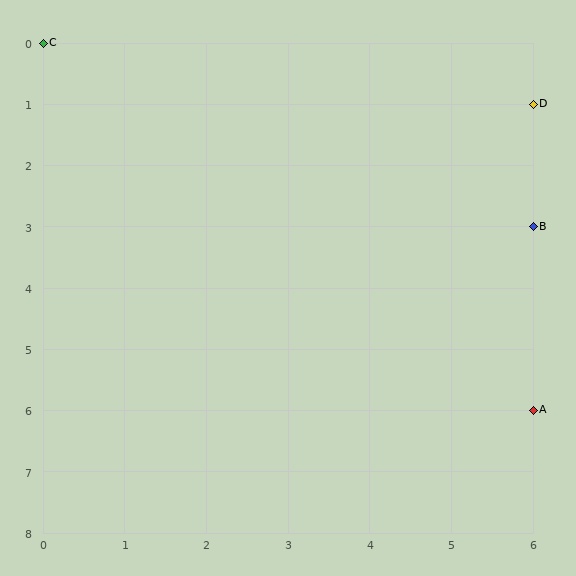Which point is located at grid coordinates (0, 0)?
Point C is at (0, 0).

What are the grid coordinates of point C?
Point C is at grid coordinates (0, 0).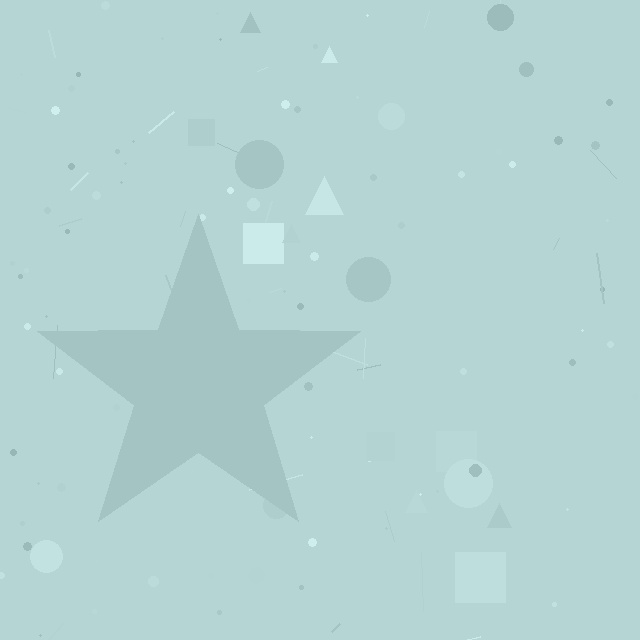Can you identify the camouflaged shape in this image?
The camouflaged shape is a star.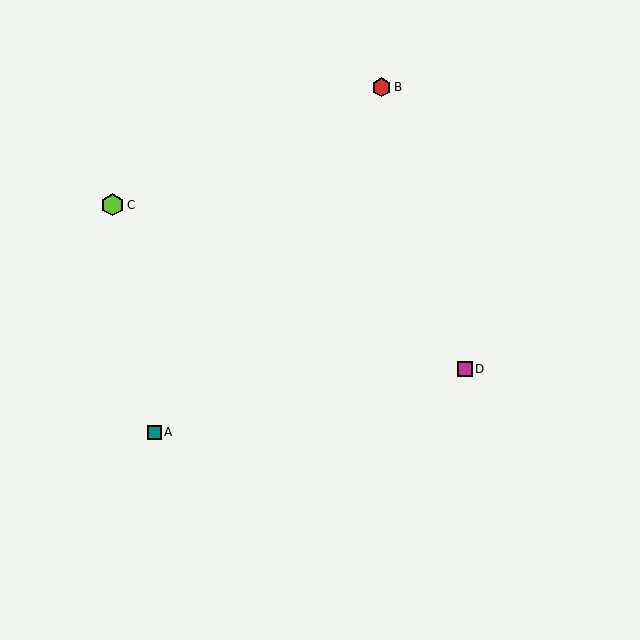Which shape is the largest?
The lime hexagon (labeled C) is the largest.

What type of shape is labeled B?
Shape B is a red hexagon.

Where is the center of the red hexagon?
The center of the red hexagon is at (382, 87).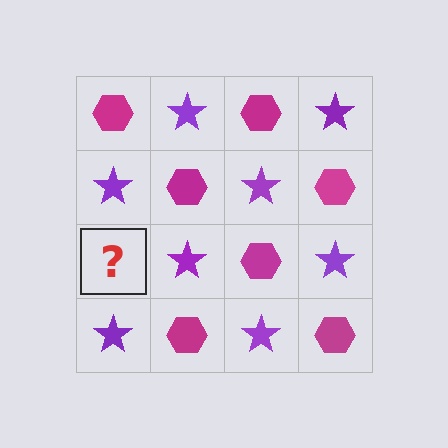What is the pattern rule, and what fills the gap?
The rule is that it alternates magenta hexagon and purple star in a checkerboard pattern. The gap should be filled with a magenta hexagon.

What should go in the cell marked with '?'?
The missing cell should contain a magenta hexagon.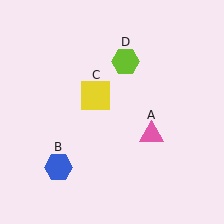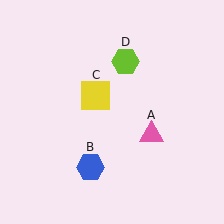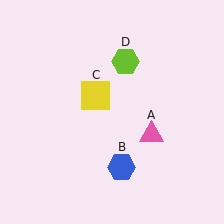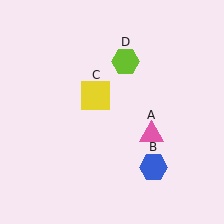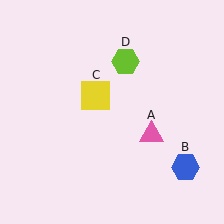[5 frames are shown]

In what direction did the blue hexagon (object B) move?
The blue hexagon (object B) moved right.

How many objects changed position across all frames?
1 object changed position: blue hexagon (object B).